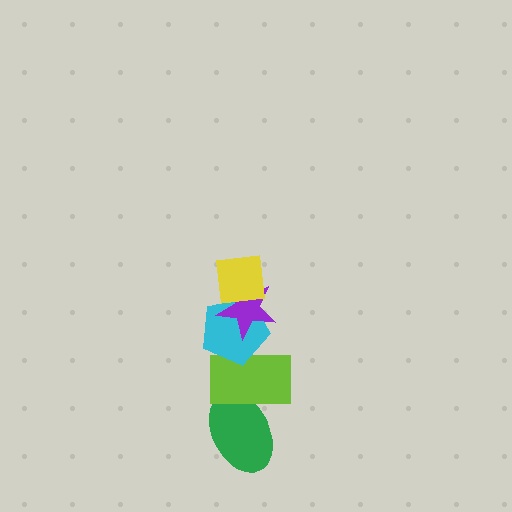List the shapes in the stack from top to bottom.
From top to bottom: the yellow square, the purple star, the cyan pentagon, the lime rectangle, the green ellipse.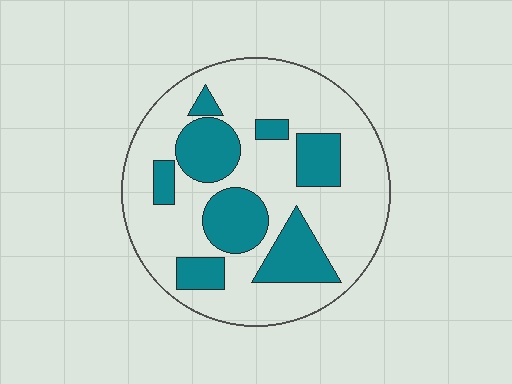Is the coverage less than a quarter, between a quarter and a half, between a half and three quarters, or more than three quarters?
Between a quarter and a half.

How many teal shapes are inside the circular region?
8.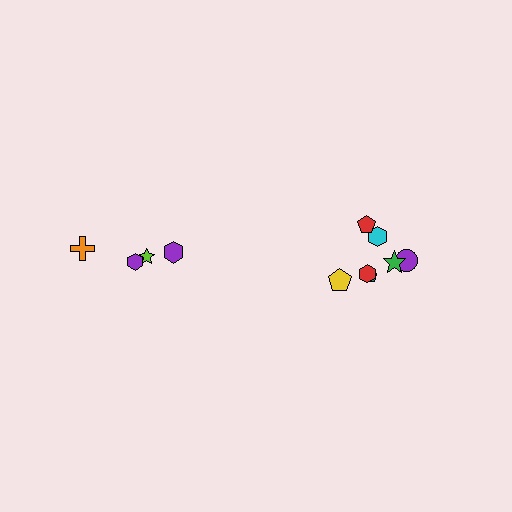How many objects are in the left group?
There are 4 objects.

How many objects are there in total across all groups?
There are 11 objects.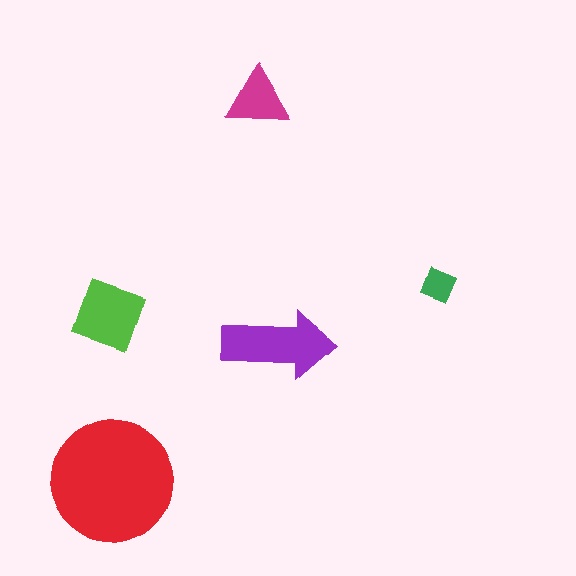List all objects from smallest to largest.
The green diamond, the magenta triangle, the lime square, the purple arrow, the red circle.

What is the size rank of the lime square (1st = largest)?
3rd.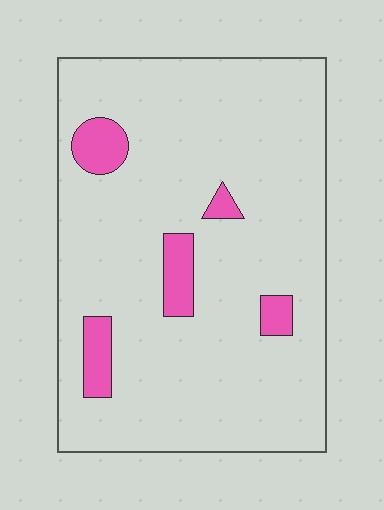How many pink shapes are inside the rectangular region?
5.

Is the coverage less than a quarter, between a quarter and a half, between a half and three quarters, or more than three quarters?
Less than a quarter.